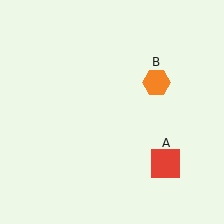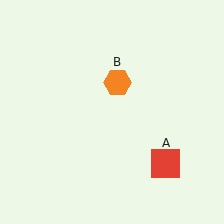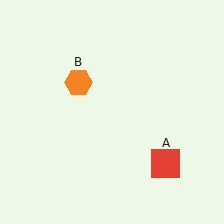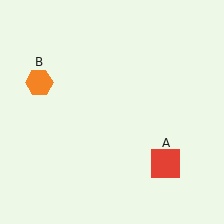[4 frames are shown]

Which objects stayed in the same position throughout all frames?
Red square (object A) remained stationary.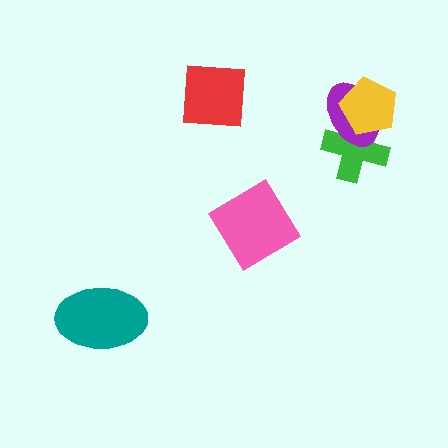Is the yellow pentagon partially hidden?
No, no other shape covers it.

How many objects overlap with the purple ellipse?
2 objects overlap with the purple ellipse.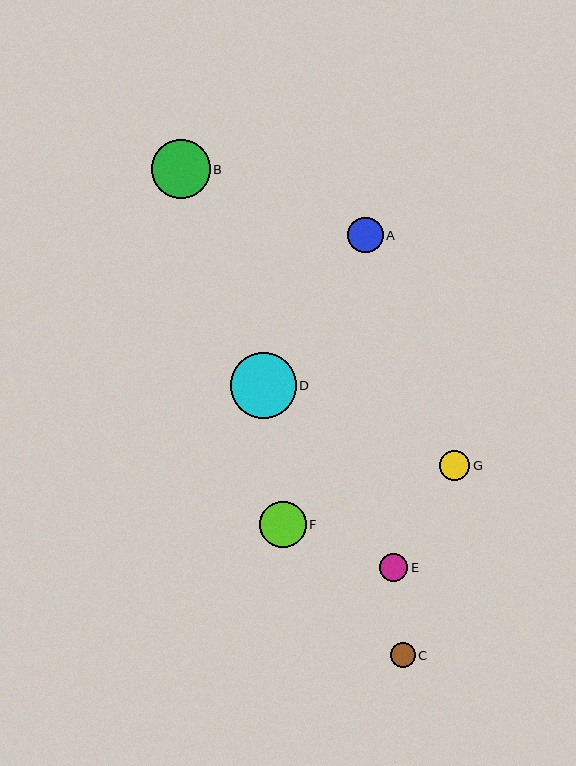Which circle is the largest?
Circle D is the largest with a size of approximately 66 pixels.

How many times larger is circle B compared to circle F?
Circle B is approximately 1.3 times the size of circle F.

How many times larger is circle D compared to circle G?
Circle D is approximately 2.2 times the size of circle G.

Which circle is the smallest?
Circle C is the smallest with a size of approximately 25 pixels.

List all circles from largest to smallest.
From largest to smallest: D, B, F, A, G, E, C.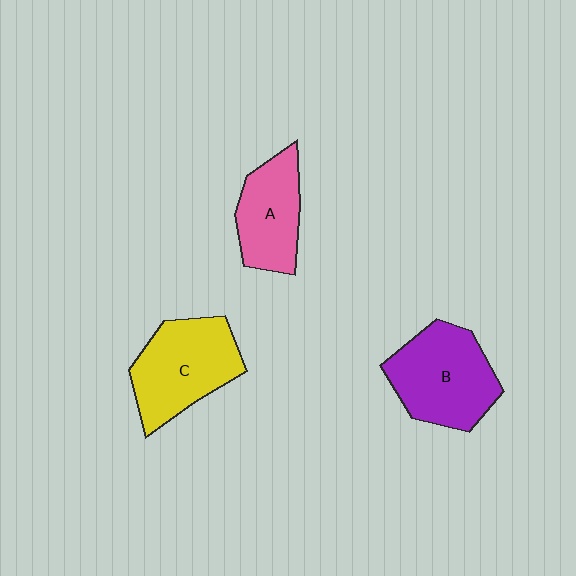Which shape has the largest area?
Shape B (purple).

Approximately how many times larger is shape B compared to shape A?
Approximately 1.3 times.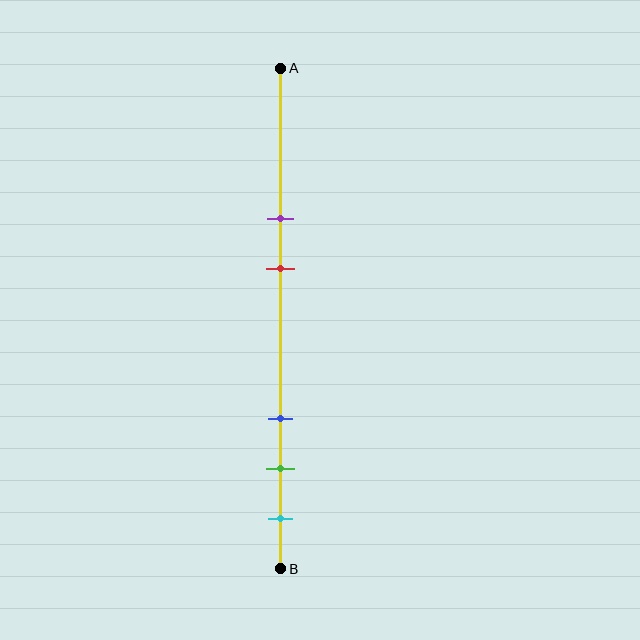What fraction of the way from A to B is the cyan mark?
The cyan mark is approximately 90% (0.9) of the way from A to B.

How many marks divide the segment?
There are 5 marks dividing the segment.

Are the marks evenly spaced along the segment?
No, the marks are not evenly spaced.